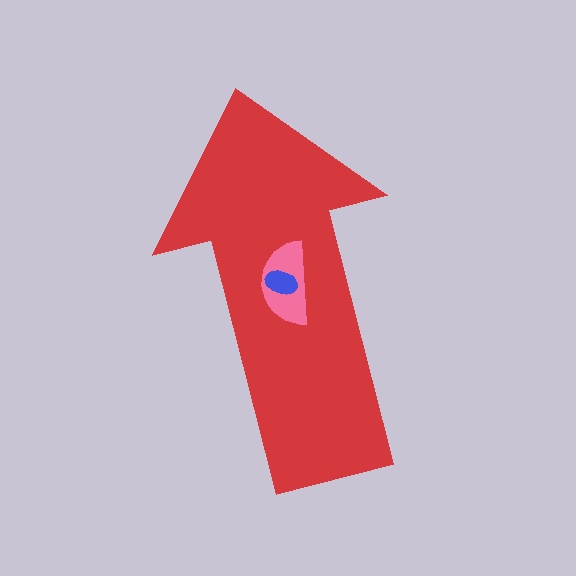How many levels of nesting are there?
3.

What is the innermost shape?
The blue ellipse.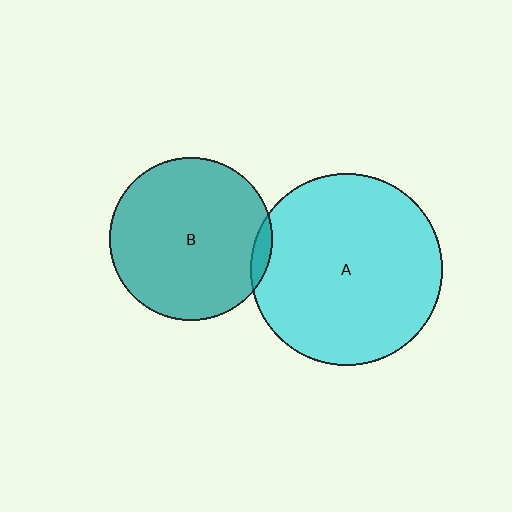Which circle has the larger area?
Circle A (cyan).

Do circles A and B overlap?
Yes.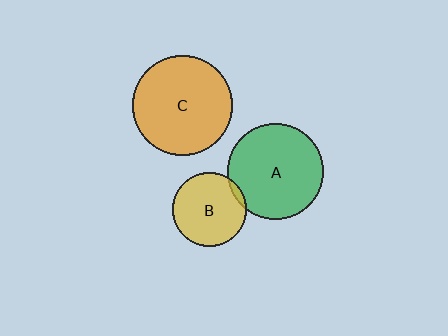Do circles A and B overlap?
Yes.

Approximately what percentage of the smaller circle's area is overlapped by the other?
Approximately 5%.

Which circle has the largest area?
Circle C (orange).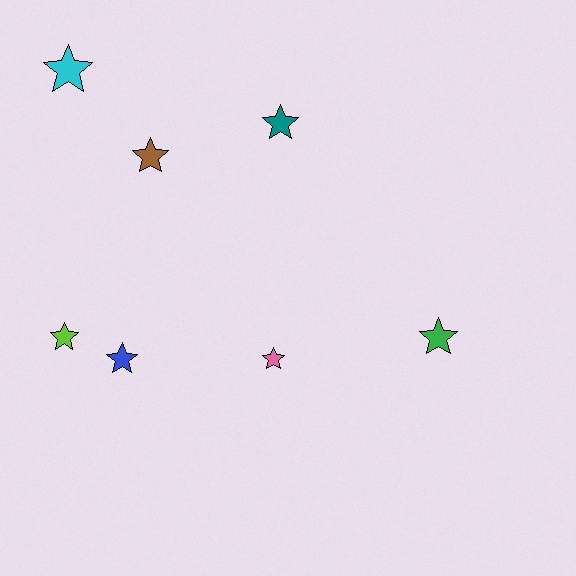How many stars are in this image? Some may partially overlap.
There are 7 stars.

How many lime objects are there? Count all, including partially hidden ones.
There is 1 lime object.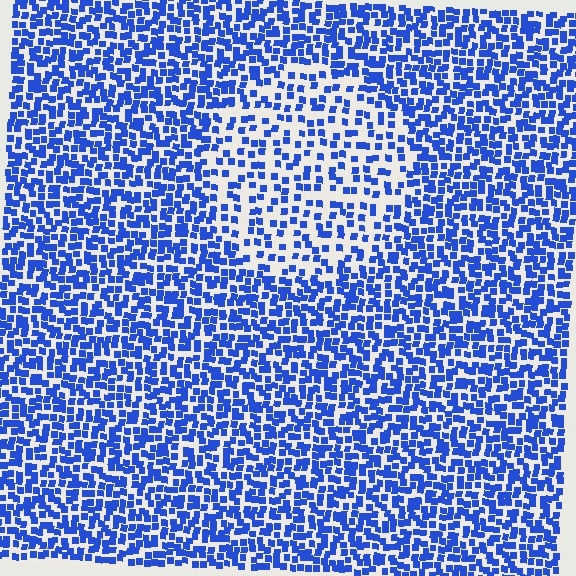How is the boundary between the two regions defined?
The boundary is defined by a change in element density (approximately 2.0x ratio). All elements are the same color, size, and shape.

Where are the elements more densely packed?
The elements are more densely packed outside the circle boundary.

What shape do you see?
I see a circle.